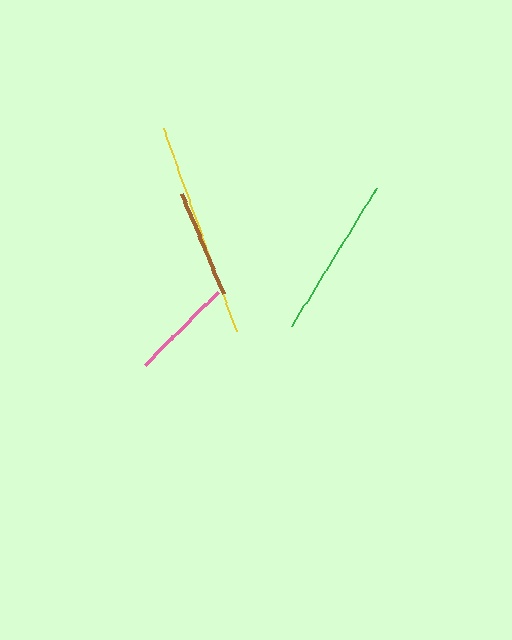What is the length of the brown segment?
The brown segment is approximately 110 pixels long.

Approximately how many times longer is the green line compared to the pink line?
The green line is approximately 1.6 times the length of the pink line.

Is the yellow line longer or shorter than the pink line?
The yellow line is longer than the pink line.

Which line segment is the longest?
The yellow line is the longest at approximately 215 pixels.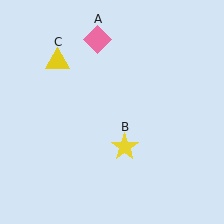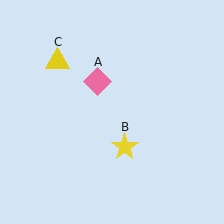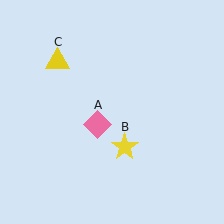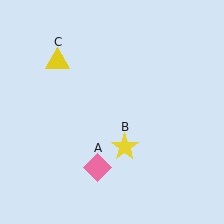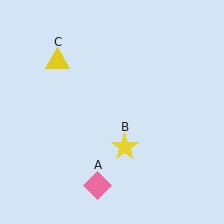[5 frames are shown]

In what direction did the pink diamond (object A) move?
The pink diamond (object A) moved down.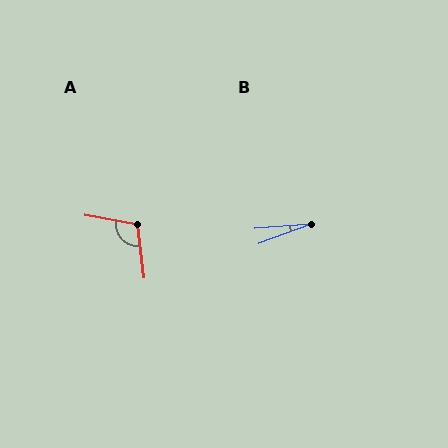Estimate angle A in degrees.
Approximately 107 degrees.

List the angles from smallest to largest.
B (16°), A (107°).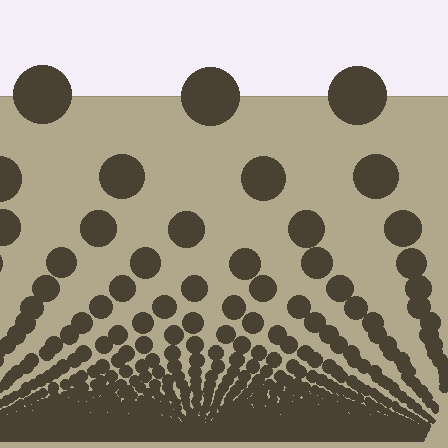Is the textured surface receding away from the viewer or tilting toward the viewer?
The surface appears to tilt toward the viewer. Texture elements get larger and sparser toward the top.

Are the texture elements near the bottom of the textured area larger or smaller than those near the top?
Smaller. The gradient is inverted — elements near the bottom are smaller and denser.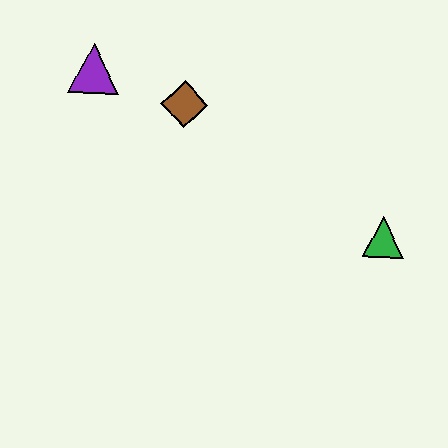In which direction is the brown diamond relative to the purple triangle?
The brown diamond is to the right of the purple triangle.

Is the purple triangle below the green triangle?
No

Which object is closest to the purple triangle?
The brown diamond is closest to the purple triangle.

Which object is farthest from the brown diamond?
The green triangle is farthest from the brown diamond.